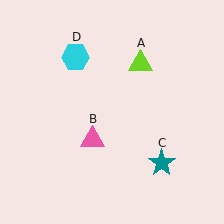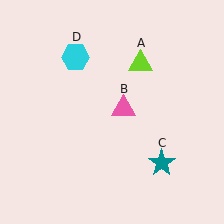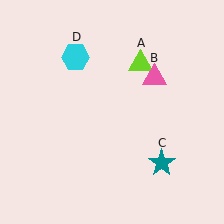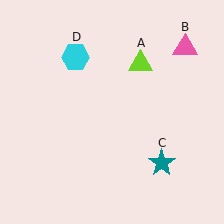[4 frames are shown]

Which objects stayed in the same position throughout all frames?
Lime triangle (object A) and teal star (object C) and cyan hexagon (object D) remained stationary.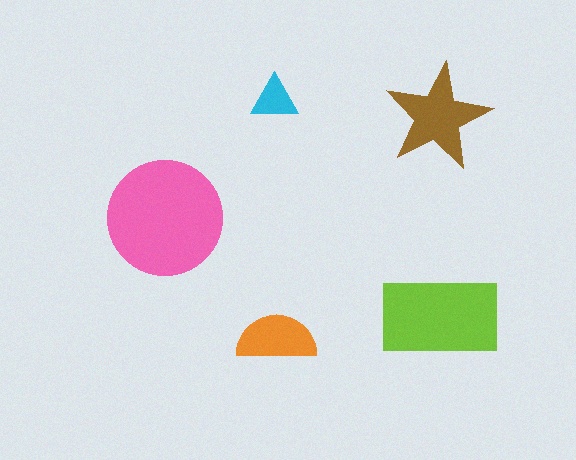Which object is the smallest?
The cyan triangle.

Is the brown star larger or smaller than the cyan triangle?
Larger.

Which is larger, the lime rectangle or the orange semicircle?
The lime rectangle.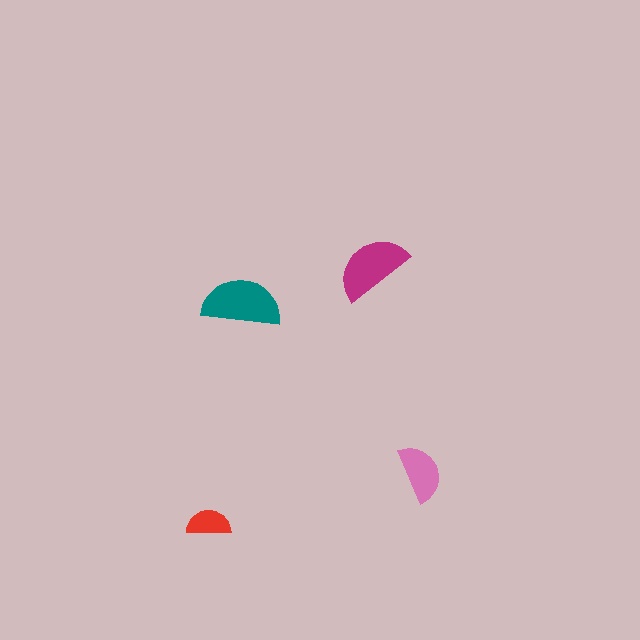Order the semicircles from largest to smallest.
the teal one, the magenta one, the pink one, the red one.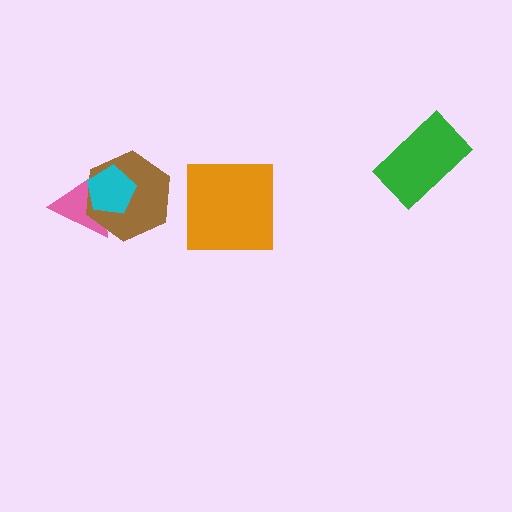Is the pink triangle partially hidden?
Yes, it is partially covered by another shape.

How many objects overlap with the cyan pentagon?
2 objects overlap with the cyan pentagon.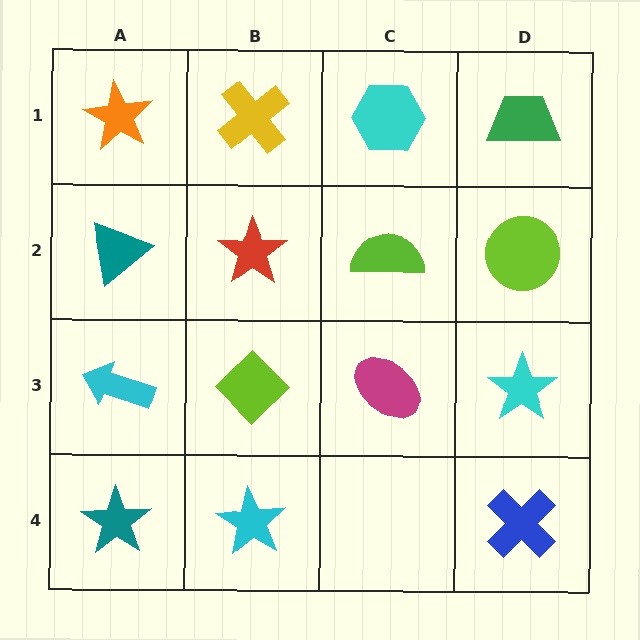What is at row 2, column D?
A lime circle.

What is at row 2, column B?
A red star.